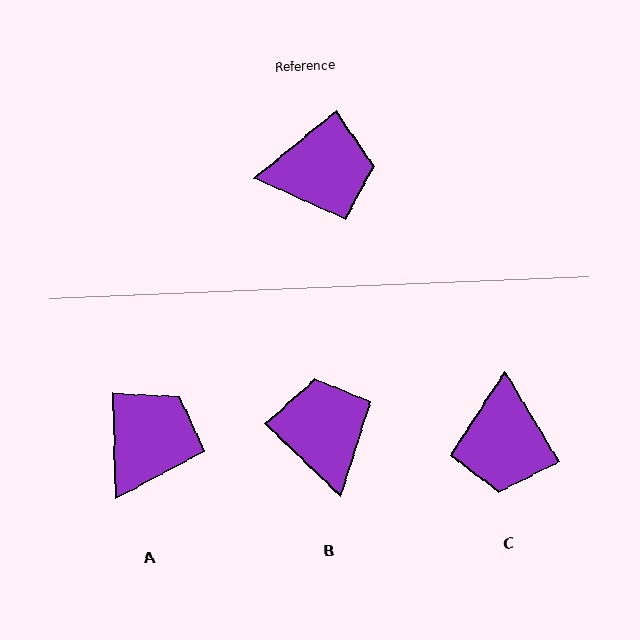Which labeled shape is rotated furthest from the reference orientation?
C, about 98 degrees away.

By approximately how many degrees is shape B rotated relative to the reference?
Approximately 96 degrees counter-clockwise.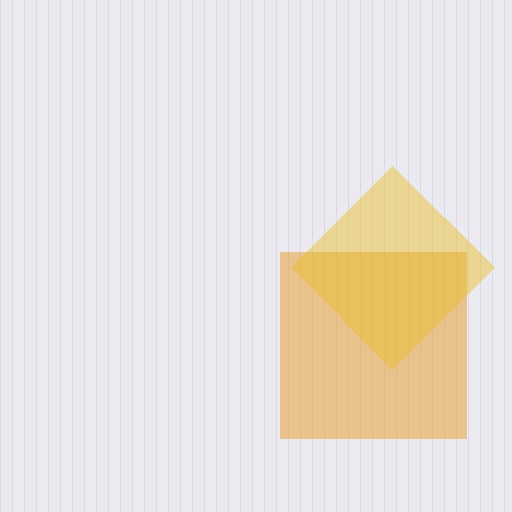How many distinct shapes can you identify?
There are 2 distinct shapes: an orange square, a yellow diamond.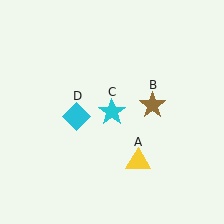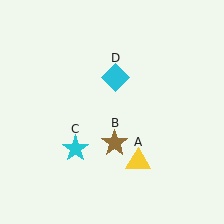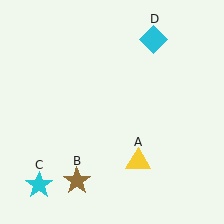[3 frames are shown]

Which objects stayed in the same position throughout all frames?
Yellow triangle (object A) remained stationary.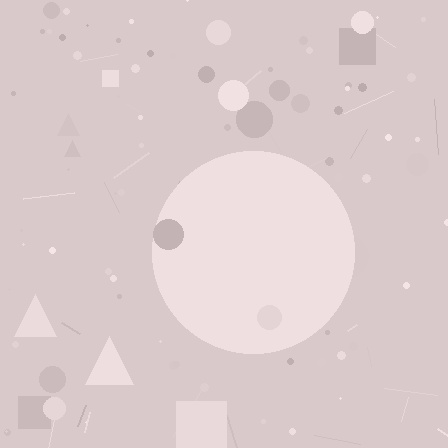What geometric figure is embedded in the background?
A circle is embedded in the background.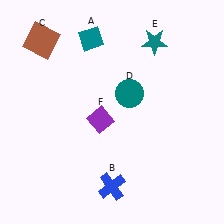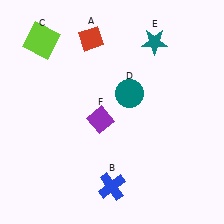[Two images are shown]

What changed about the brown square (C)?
In Image 1, C is brown. In Image 2, it changed to lime.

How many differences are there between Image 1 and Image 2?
There are 2 differences between the two images.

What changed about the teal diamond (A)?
In Image 1, A is teal. In Image 2, it changed to red.